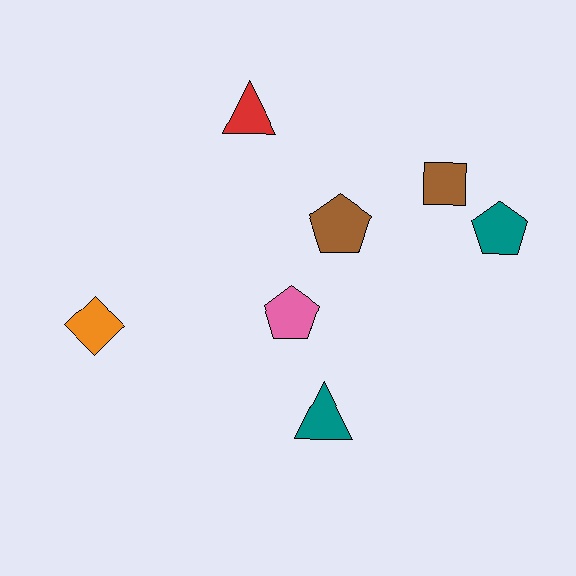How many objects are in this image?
There are 7 objects.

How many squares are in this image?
There is 1 square.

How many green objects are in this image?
There are no green objects.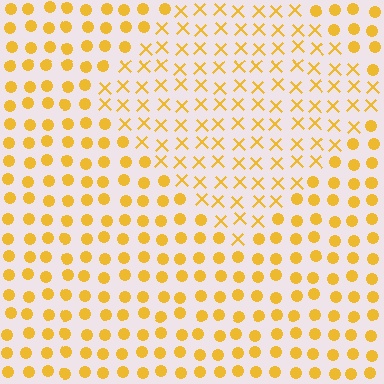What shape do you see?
I see a diamond.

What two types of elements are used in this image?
The image uses X marks inside the diamond region and circles outside it.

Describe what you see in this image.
The image is filled with small yellow elements arranged in a uniform grid. A diamond-shaped region contains X marks, while the surrounding area contains circles. The boundary is defined purely by the change in element shape.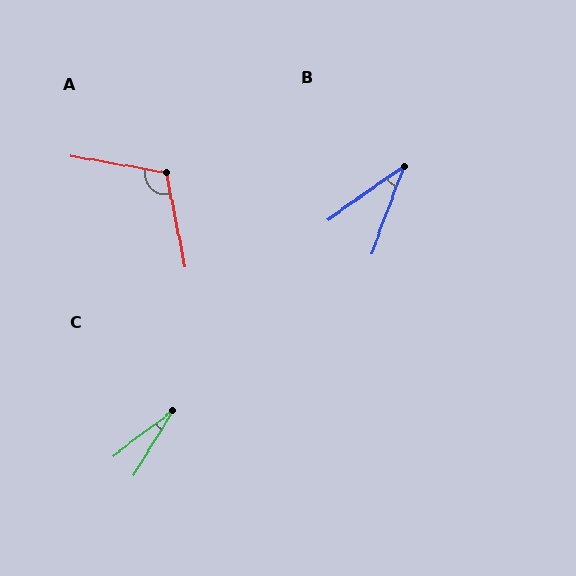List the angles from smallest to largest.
C (22°), B (35°), A (112°).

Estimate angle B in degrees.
Approximately 35 degrees.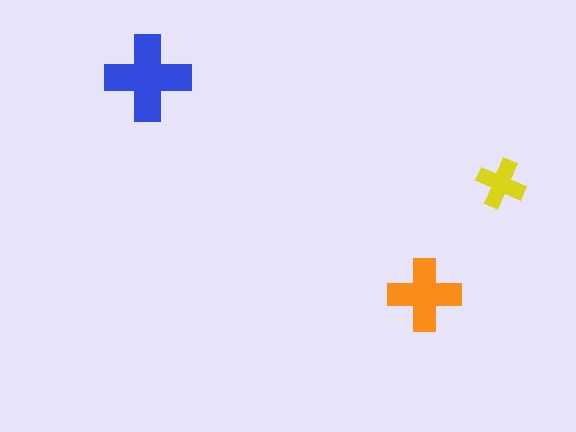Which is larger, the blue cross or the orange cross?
The blue one.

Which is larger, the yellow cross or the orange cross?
The orange one.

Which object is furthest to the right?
The yellow cross is rightmost.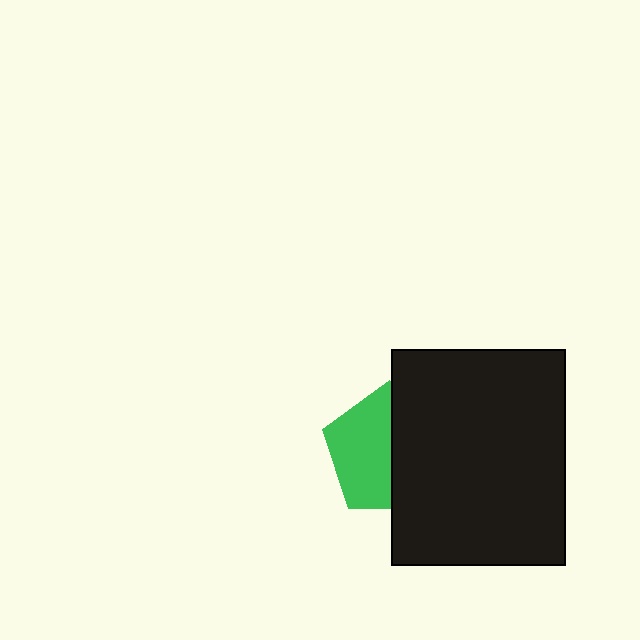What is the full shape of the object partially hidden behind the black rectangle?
The partially hidden object is a green pentagon.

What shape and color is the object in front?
The object in front is a black rectangle.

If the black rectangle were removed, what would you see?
You would see the complete green pentagon.